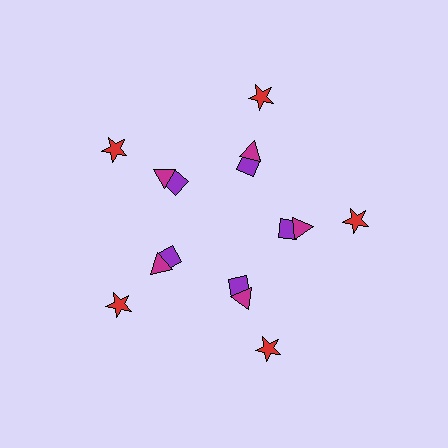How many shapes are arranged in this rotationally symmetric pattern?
There are 15 shapes, arranged in 5 groups of 3.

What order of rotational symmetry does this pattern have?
This pattern has 5-fold rotational symmetry.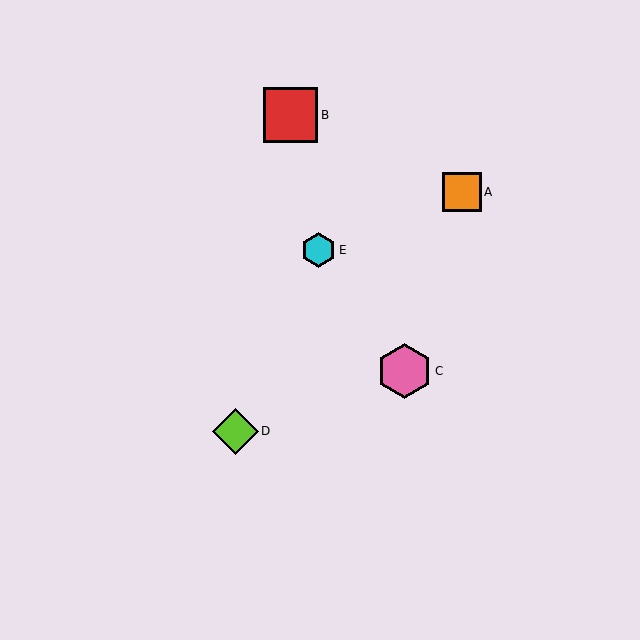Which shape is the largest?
The pink hexagon (labeled C) is the largest.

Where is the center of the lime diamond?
The center of the lime diamond is at (235, 431).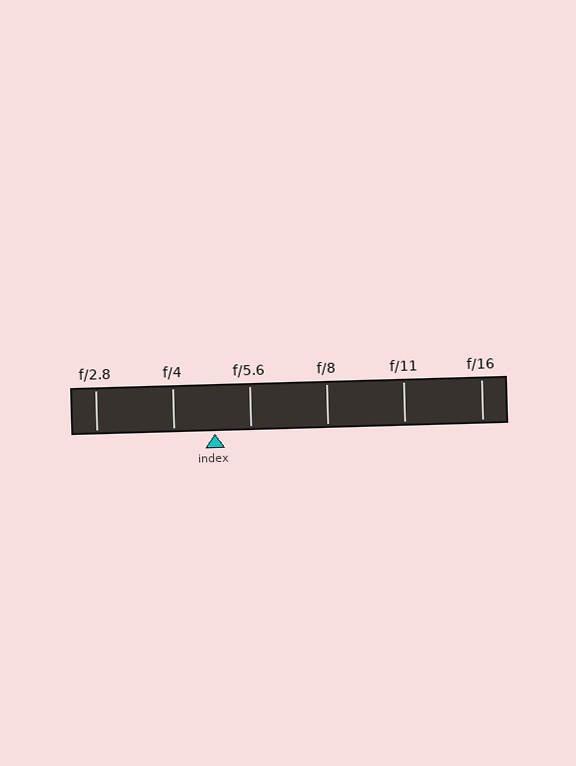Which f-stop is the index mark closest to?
The index mark is closest to f/5.6.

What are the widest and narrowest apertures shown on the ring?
The widest aperture shown is f/2.8 and the narrowest is f/16.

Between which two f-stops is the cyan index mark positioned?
The index mark is between f/4 and f/5.6.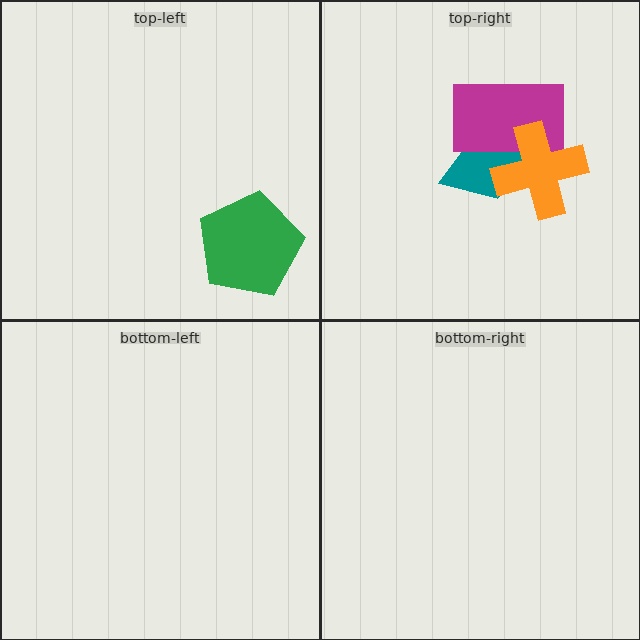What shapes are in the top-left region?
The green pentagon.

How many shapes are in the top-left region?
1.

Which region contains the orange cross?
The top-right region.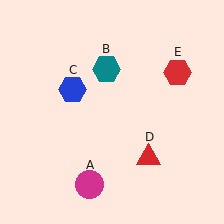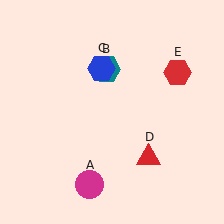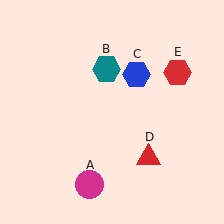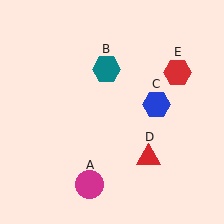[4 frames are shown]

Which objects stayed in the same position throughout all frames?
Magenta circle (object A) and teal hexagon (object B) and red triangle (object D) and red hexagon (object E) remained stationary.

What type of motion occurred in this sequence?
The blue hexagon (object C) rotated clockwise around the center of the scene.